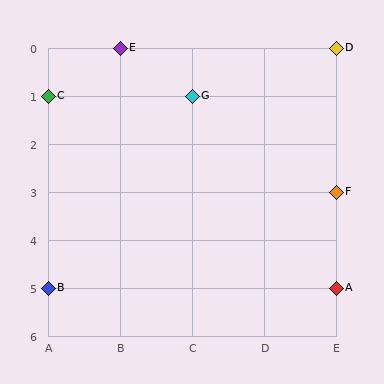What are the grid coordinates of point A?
Point A is at grid coordinates (E, 5).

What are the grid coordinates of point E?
Point E is at grid coordinates (B, 0).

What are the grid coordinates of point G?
Point G is at grid coordinates (C, 1).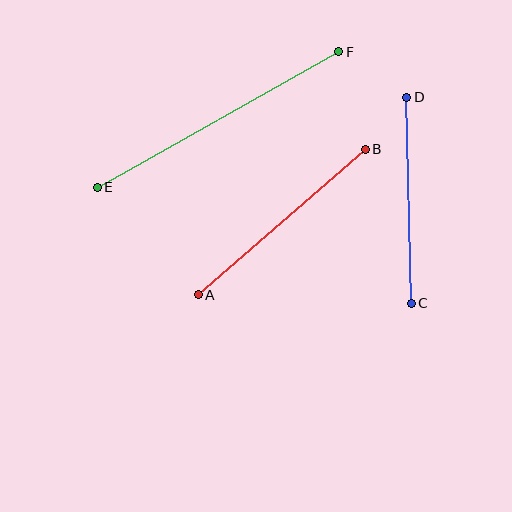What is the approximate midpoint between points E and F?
The midpoint is at approximately (218, 119) pixels.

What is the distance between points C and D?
The distance is approximately 206 pixels.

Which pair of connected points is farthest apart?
Points E and F are farthest apart.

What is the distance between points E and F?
The distance is approximately 277 pixels.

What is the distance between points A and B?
The distance is approximately 222 pixels.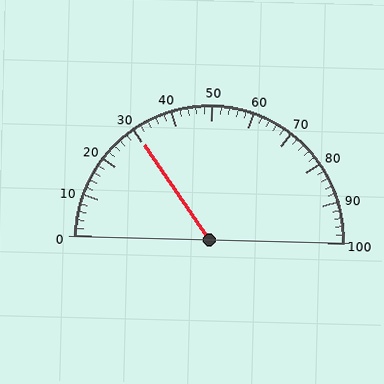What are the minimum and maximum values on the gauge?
The gauge ranges from 0 to 100.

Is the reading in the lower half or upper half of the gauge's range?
The reading is in the lower half of the range (0 to 100).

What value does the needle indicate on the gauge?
The needle indicates approximately 30.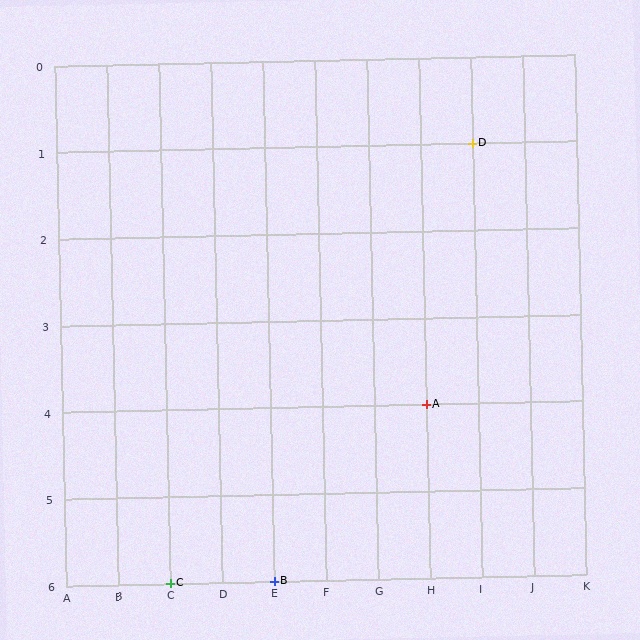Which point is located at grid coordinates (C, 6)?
Point C is at (C, 6).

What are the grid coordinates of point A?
Point A is at grid coordinates (H, 4).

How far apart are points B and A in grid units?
Points B and A are 3 columns and 2 rows apart (about 3.6 grid units diagonally).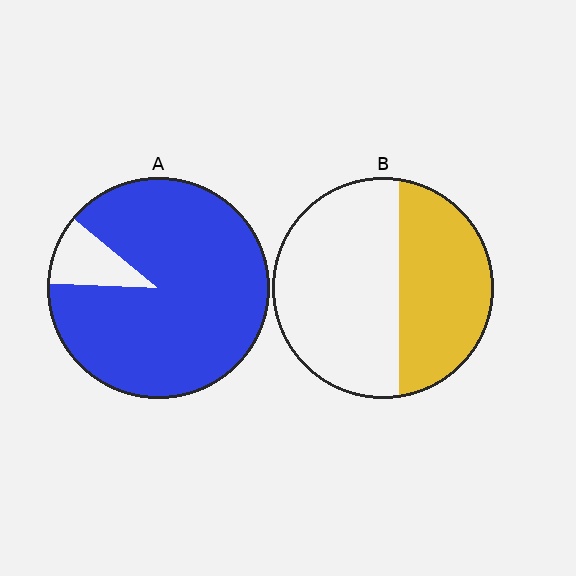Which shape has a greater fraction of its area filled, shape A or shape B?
Shape A.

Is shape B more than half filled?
No.